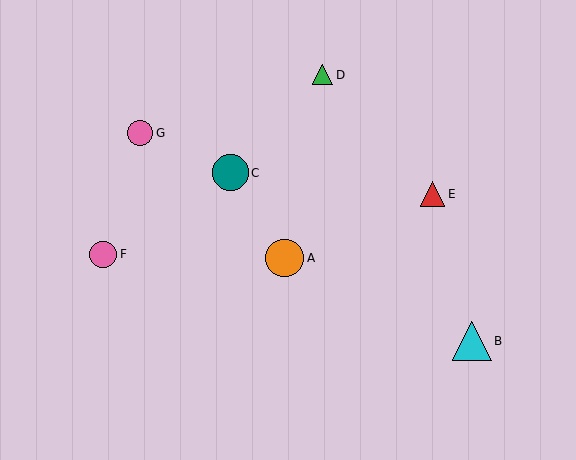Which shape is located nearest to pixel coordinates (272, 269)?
The orange circle (labeled A) at (285, 258) is nearest to that location.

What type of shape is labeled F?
Shape F is a pink circle.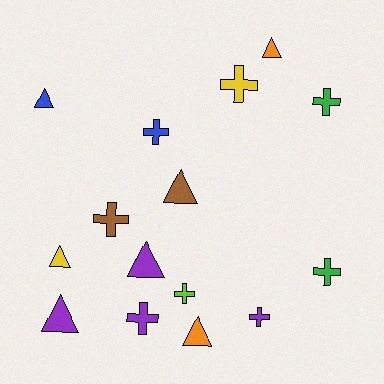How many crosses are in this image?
There are 8 crosses.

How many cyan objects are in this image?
There are no cyan objects.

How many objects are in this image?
There are 15 objects.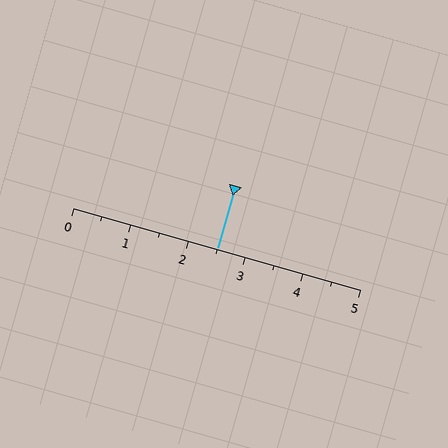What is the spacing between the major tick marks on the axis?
The major ticks are spaced 1 apart.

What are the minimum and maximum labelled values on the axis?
The axis runs from 0 to 5.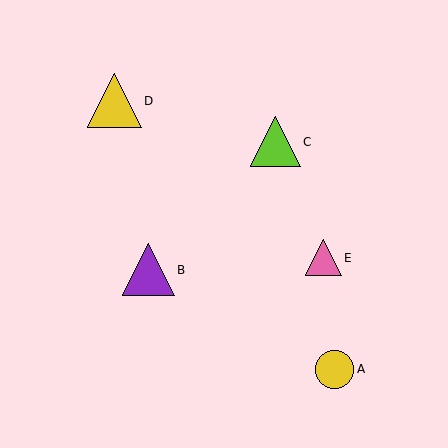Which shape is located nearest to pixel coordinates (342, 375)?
The yellow circle (labeled A) at (335, 369) is nearest to that location.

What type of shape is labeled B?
Shape B is a purple triangle.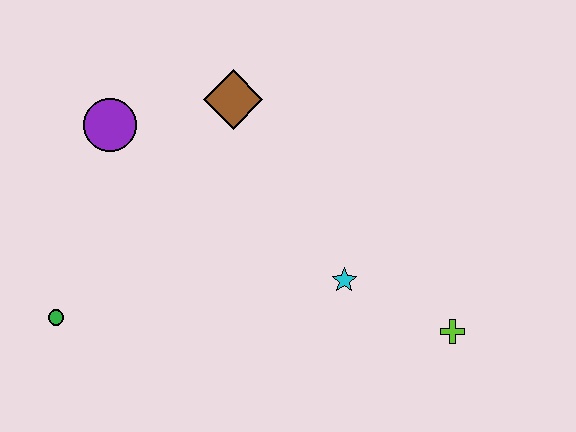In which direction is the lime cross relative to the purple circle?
The lime cross is to the right of the purple circle.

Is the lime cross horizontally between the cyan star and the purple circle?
No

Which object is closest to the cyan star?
The lime cross is closest to the cyan star.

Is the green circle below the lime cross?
No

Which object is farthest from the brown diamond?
The lime cross is farthest from the brown diamond.